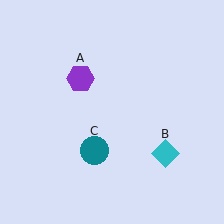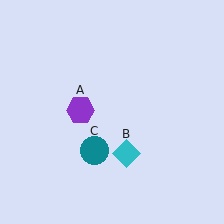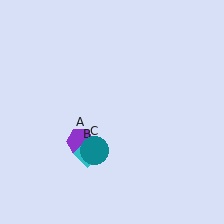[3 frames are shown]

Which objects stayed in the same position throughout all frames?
Teal circle (object C) remained stationary.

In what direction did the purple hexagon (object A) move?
The purple hexagon (object A) moved down.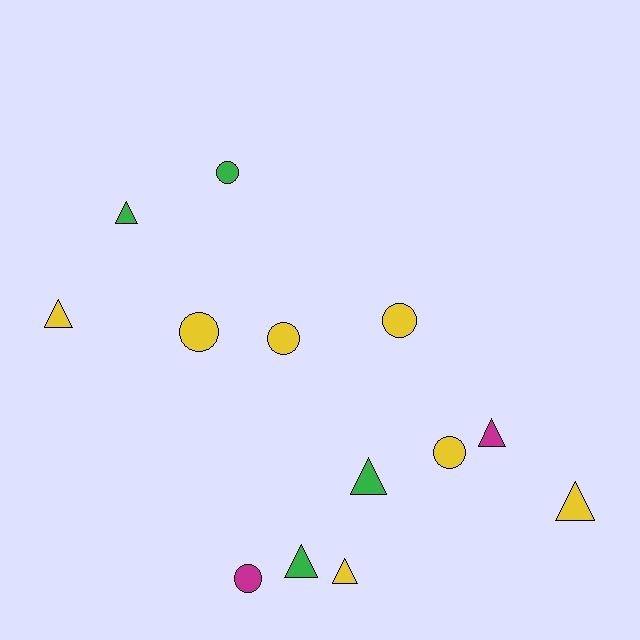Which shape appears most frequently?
Triangle, with 7 objects.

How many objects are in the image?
There are 13 objects.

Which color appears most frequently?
Yellow, with 7 objects.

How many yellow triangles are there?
There are 3 yellow triangles.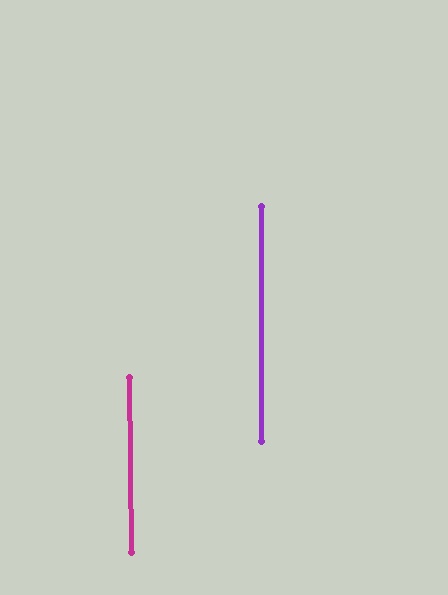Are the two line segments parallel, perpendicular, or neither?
Parallel — their directions differ by only 0.8°.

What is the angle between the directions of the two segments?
Approximately 1 degree.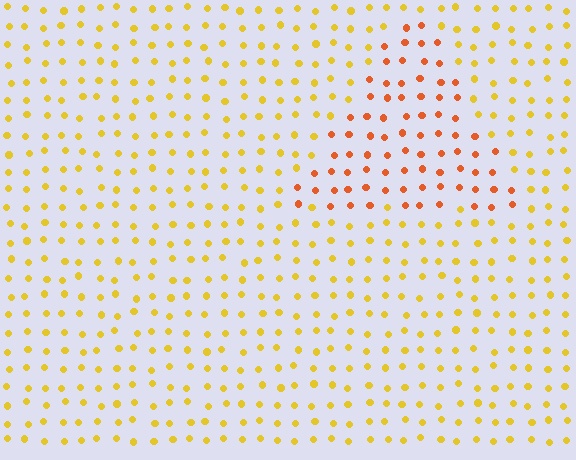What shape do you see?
I see a triangle.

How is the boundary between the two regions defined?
The boundary is defined purely by a slight shift in hue (about 34 degrees). Spacing, size, and orientation are identical on both sides.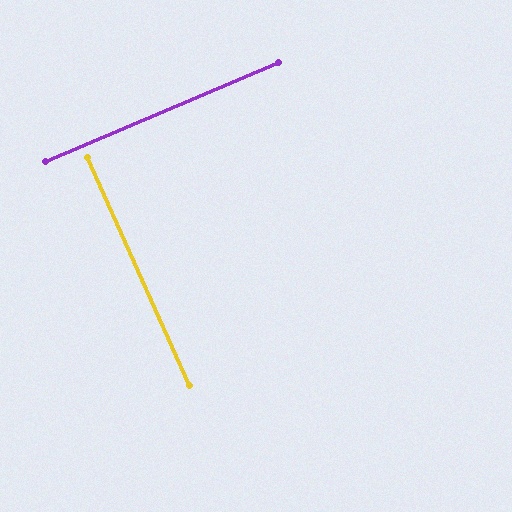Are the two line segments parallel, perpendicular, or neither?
Perpendicular — they meet at approximately 89°.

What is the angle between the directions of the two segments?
Approximately 89 degrees.